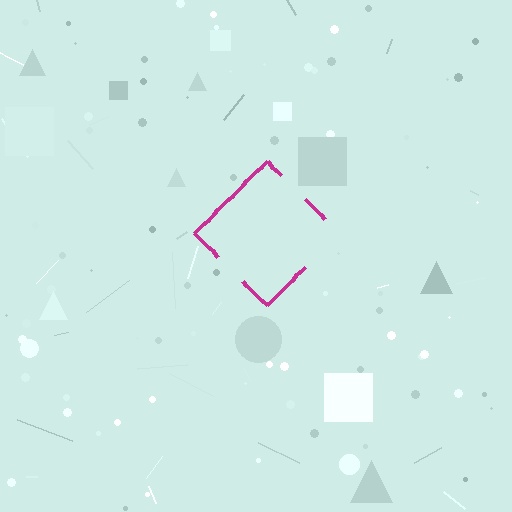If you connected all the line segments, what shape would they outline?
They would outline a diamond.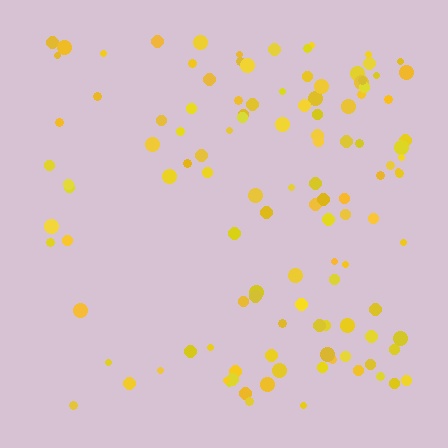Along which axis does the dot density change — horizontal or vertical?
Horizontal.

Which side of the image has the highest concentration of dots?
The right.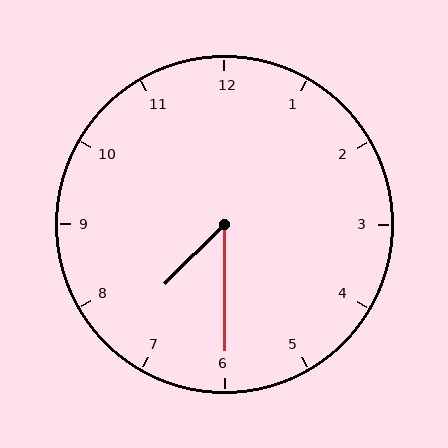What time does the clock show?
7:30.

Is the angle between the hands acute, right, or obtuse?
It is acute.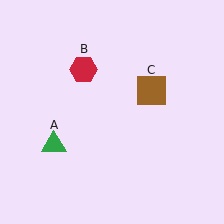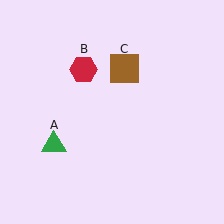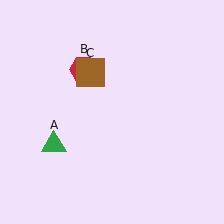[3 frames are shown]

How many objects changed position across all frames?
1 object changed position: brown square (object C).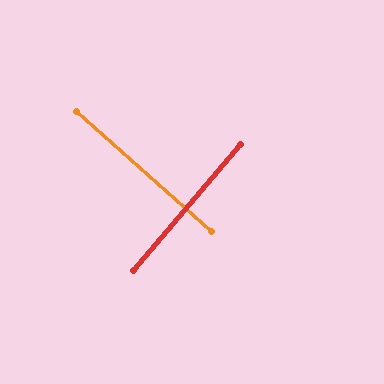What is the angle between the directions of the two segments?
Approximately 89 degrees.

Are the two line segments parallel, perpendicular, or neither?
Perpendicular — they meet at approximately 89°.